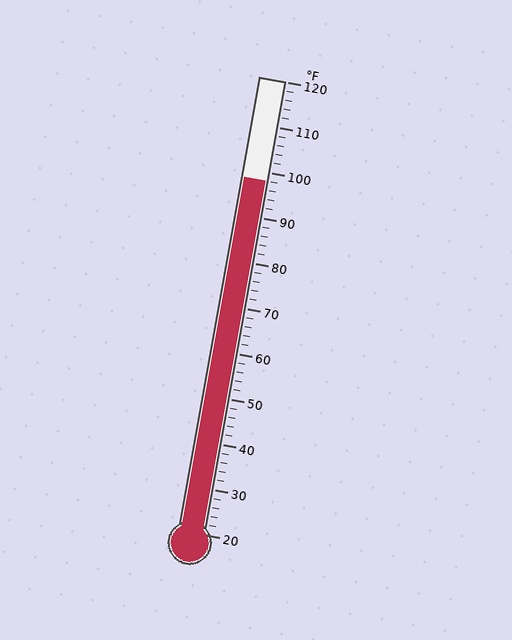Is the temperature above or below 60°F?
The temperature is above 60°F.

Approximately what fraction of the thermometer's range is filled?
The thermometer is filled to approximately 80% of its range.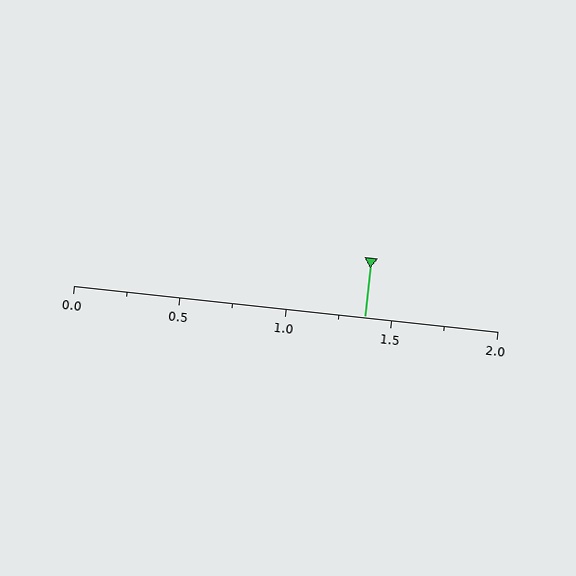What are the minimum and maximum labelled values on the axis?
The axis runs from 0.0 to 2.0.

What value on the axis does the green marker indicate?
The marker indicates approximately 1.38.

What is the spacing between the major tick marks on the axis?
The major ticks are spaced 0.5 apart.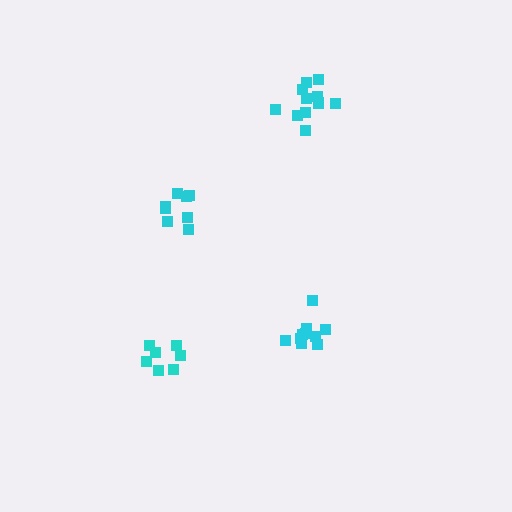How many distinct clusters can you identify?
There are 4 distinct clusters.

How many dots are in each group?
Group 1: 11 dots, Group 2: 8 dots, Group 3: 7 dots, Group 4: 12 dots (38 total).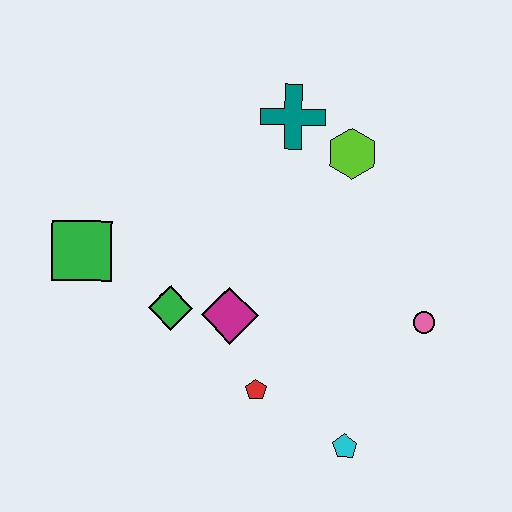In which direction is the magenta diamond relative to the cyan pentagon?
The magenta diamond is above the cyan pentagon.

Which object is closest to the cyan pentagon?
The red pentagon is closest to the cyan pentagon.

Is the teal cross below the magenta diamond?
No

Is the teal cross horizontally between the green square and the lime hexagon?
Yes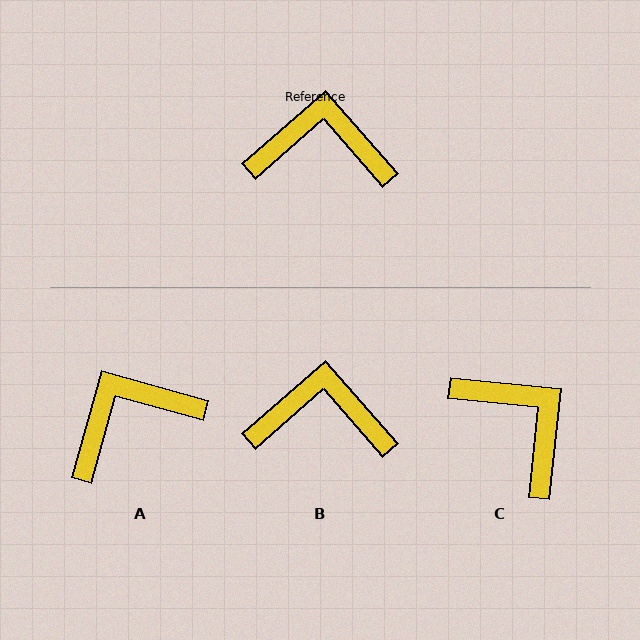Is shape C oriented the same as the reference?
No, it is off by about 47 degrees.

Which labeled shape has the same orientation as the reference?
B.